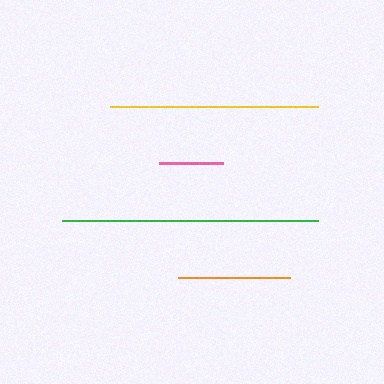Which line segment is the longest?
The green line is the longest at approximately 257 pixels.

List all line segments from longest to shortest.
From longest to shortest: green, yellow, orange, pink.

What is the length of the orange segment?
The orange segment is approximately 113 pixels long.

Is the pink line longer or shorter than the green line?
The green line is longer than the pink line.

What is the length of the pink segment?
The pink segment is approximately 64 pixels long.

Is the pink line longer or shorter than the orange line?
The orange line is longer than the pink line.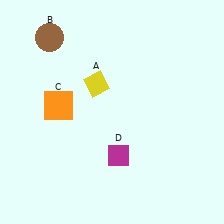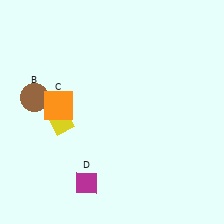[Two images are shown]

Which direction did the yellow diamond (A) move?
The yellow diamond (A) moved down.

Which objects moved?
The objects that moved are: the yellow diamond (A), the brown circle (B), the magenta diamond (D).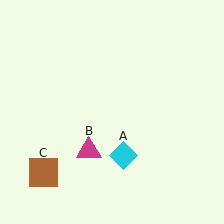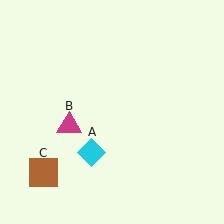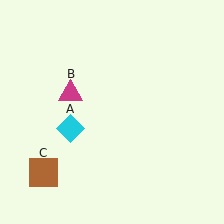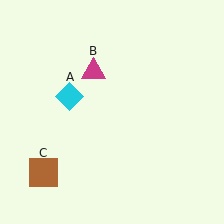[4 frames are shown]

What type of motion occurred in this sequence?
The cyan diamond (object A), magenta triangle (object B) rotated clockwise around the center of the scene.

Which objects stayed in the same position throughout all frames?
Brown square (object C) remained stationary.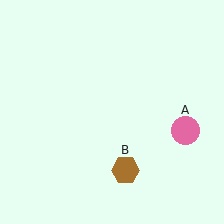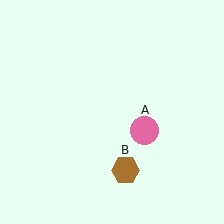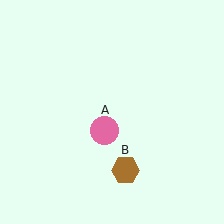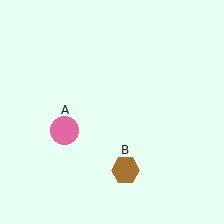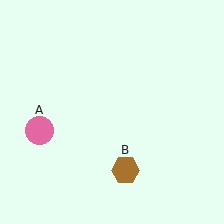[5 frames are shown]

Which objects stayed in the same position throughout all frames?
Brown hexagon (object B) remained stationary.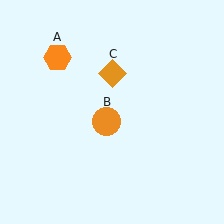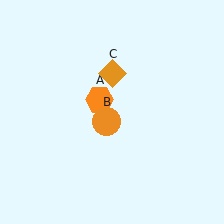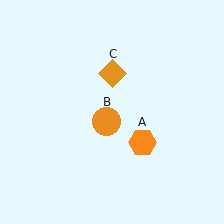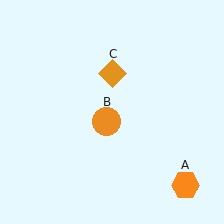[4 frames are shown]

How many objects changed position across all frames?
1 object changed position: orange hexagon (object A).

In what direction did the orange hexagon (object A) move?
The orange hexagon (object A) moved down and to the right.